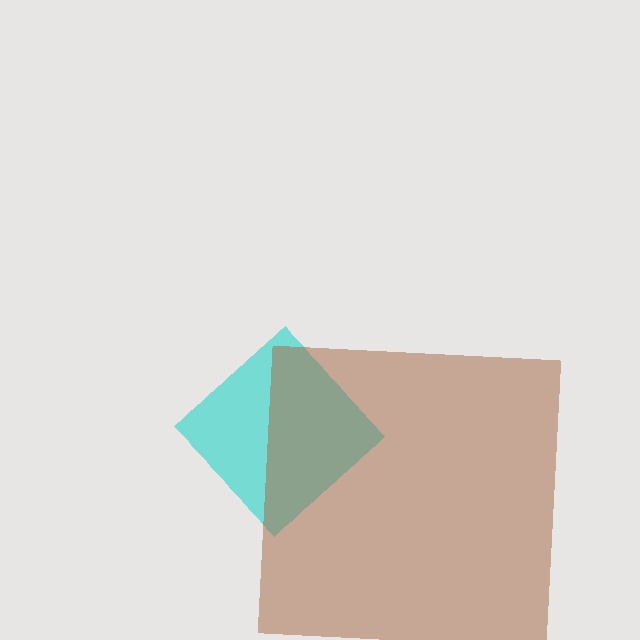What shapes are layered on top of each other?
The layered shapes are: a cyan diamond, a brown square.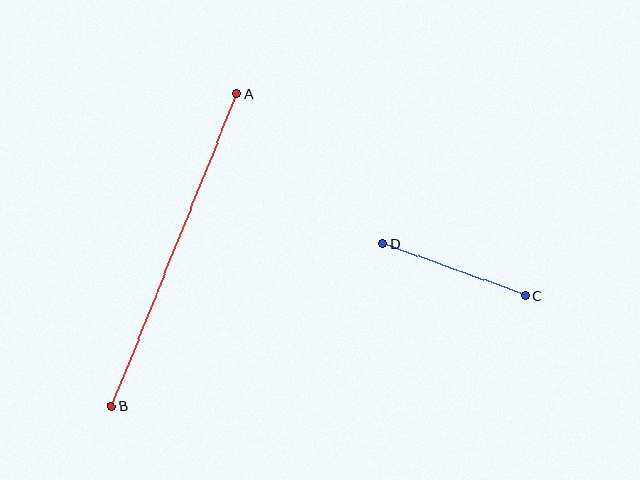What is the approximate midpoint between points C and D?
The midpoint is at approximately (454, 270) pixels.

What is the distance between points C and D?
The distance is approximately 152 pixels.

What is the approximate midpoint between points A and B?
The midpoint is at approximately (174, 250) pixels.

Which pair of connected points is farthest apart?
Points A and B are farthest apart.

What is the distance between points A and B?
The distance is approximately 337 pixels.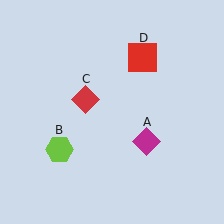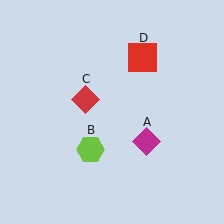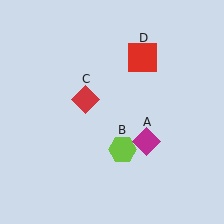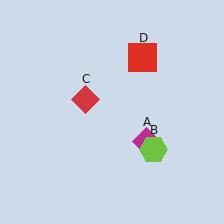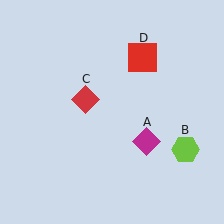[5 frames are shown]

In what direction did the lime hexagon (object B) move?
The lime hexagon (object B) moved right.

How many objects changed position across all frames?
1 object changed position: lime hexagon (object B).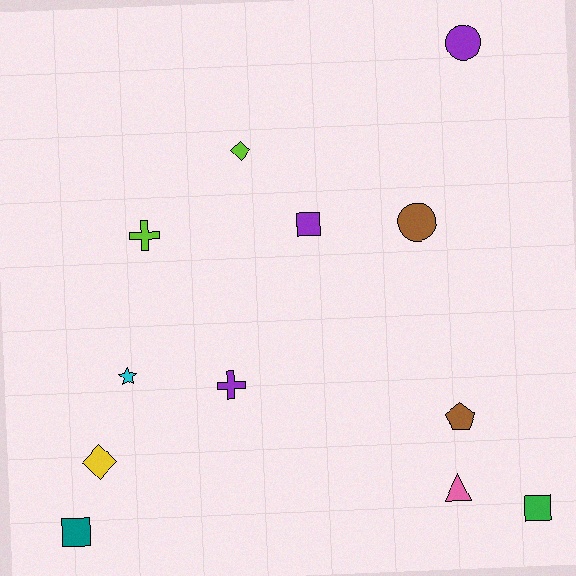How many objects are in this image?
There are 12 objects.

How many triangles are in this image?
There is 1 triangle.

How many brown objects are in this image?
There are 2 brown objects.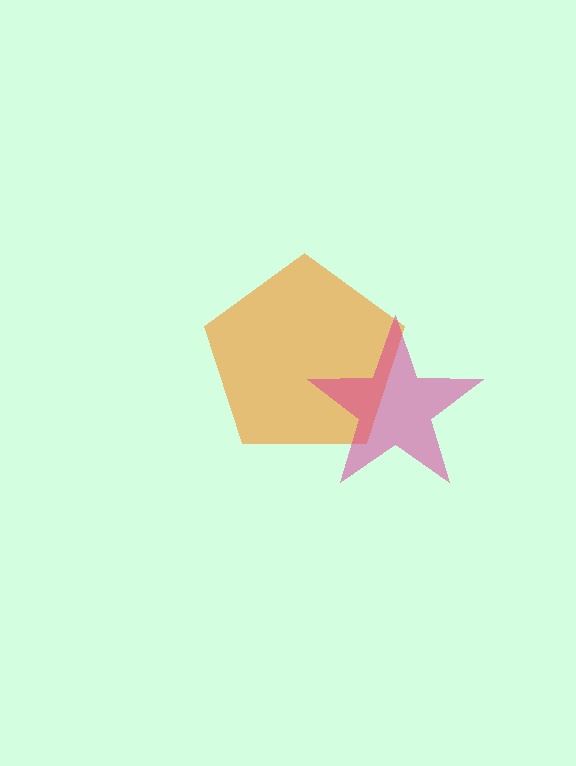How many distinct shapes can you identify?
There are 2 distinct shapes: an orange pentagon, a magenta star.